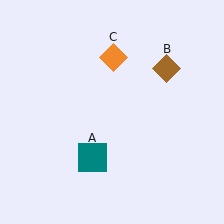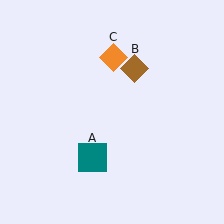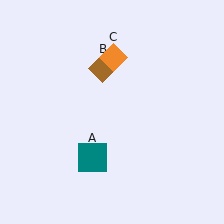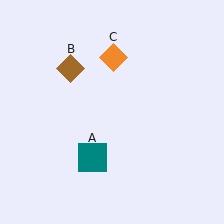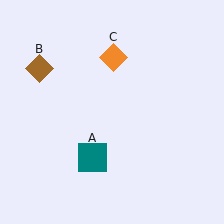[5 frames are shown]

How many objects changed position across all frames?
1 object changed position: brown diamond (object B).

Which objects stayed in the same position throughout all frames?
Teal square (object A) and orange diamond (object C) remained stationary.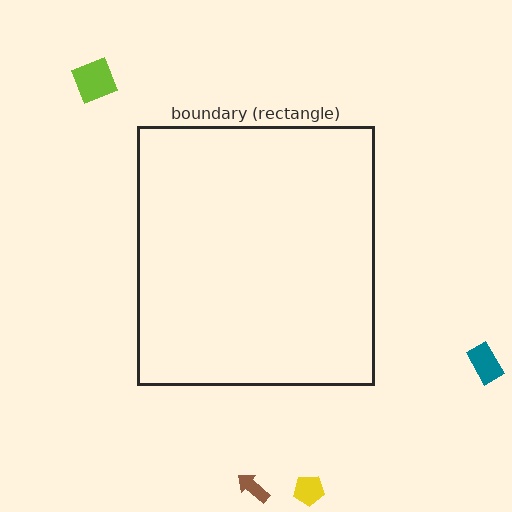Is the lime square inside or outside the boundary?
Outside.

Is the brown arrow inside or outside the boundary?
Outside.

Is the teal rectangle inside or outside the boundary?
Outside.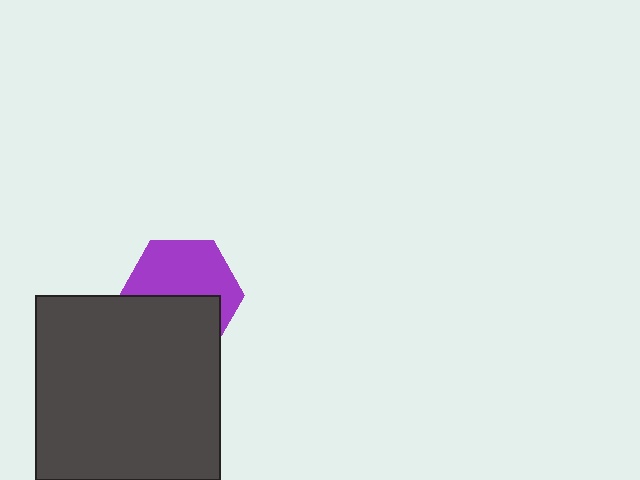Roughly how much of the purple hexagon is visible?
About half of it is visible (roughly 55%).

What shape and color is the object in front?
The object in front is a dark gray square.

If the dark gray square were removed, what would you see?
You would see the complete purple hexagon.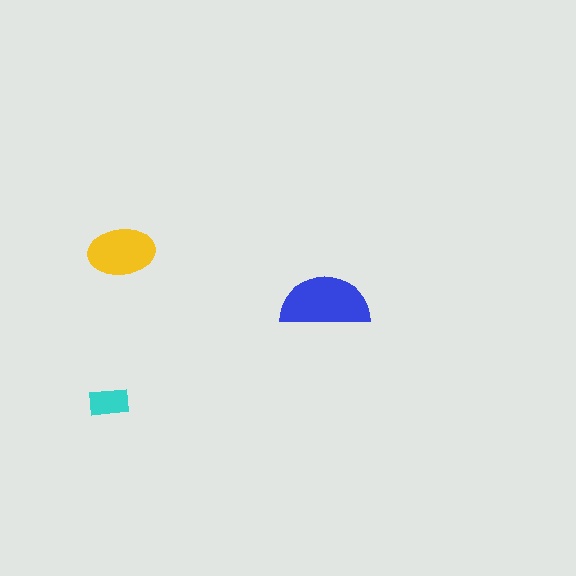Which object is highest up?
The yellow ellipse is topmost.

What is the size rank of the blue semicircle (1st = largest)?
1st.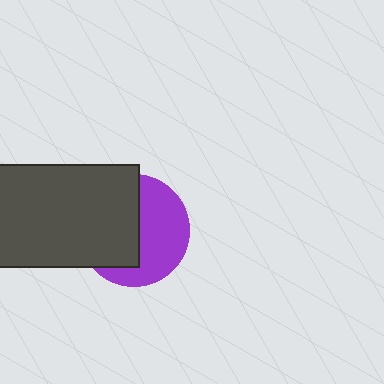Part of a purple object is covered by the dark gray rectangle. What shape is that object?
It is a circle.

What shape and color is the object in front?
The object in front is a dark gray rectangle.